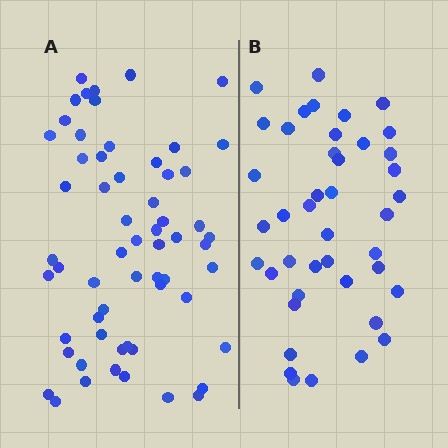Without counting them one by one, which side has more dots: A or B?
Region A (the left region) has more dots.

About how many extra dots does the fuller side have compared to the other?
Region A has approximately 20 more dots than region B.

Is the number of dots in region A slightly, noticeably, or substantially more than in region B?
Region A has noticeably more, but not dramatically so. The ratio is roughly 1.4 to 1.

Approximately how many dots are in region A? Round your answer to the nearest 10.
About 60 dots.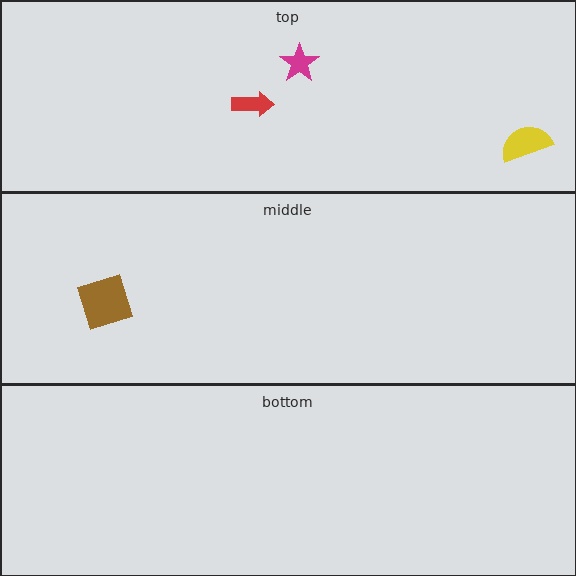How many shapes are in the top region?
3.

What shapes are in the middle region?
The brown square.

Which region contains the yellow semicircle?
The top region.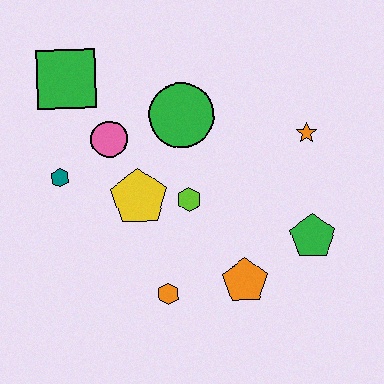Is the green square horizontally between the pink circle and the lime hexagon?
No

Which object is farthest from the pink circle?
The green pentagon is farthest from the pink circle.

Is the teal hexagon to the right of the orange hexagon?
No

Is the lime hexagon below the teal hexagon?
Yes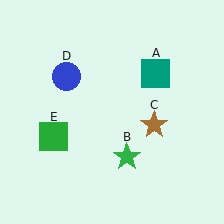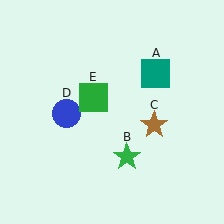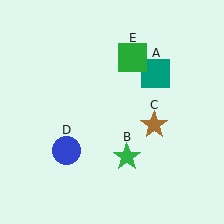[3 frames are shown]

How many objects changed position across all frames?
2 objects changed position: blue circle (object D), green square (object E).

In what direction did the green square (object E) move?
The green square (object E) moved up and to the right.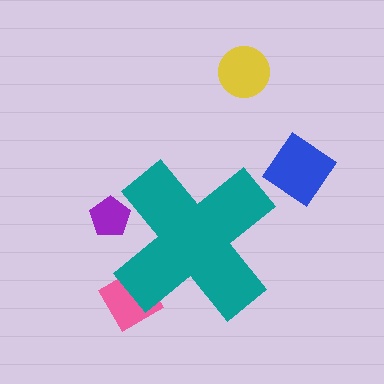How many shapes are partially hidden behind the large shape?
2 shapes are partially hidden.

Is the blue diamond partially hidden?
No, the blue diamond is fully visible.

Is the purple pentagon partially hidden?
Yes, the purple pentagon is partially hidden behind the teal cross.